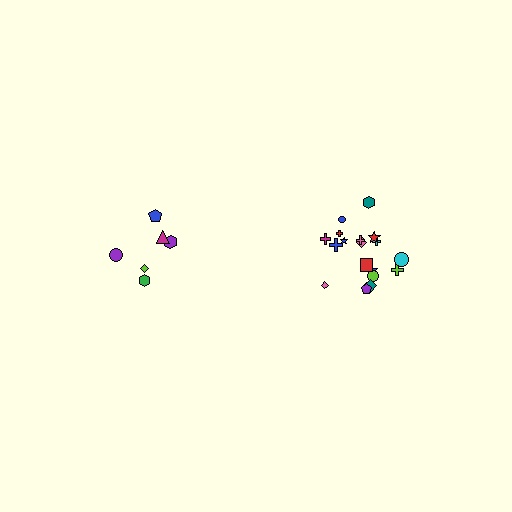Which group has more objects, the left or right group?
The right group.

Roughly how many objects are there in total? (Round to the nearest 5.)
Roughly 25 objects in total.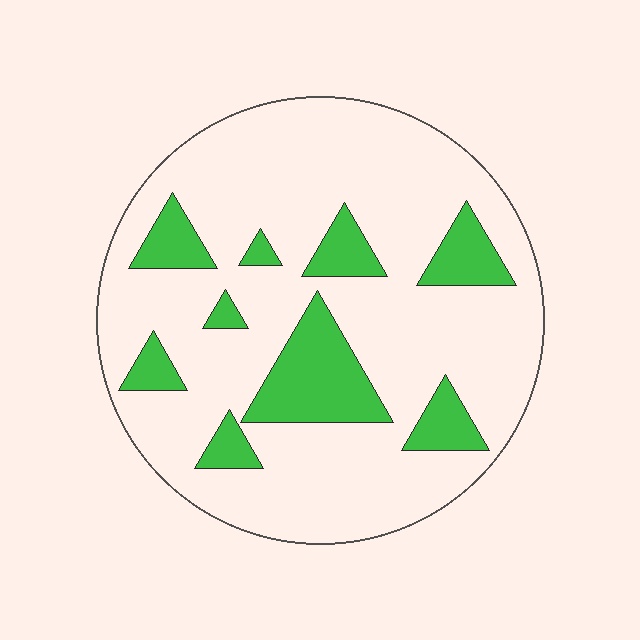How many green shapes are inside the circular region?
9.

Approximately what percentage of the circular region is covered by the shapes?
Approximately 20%.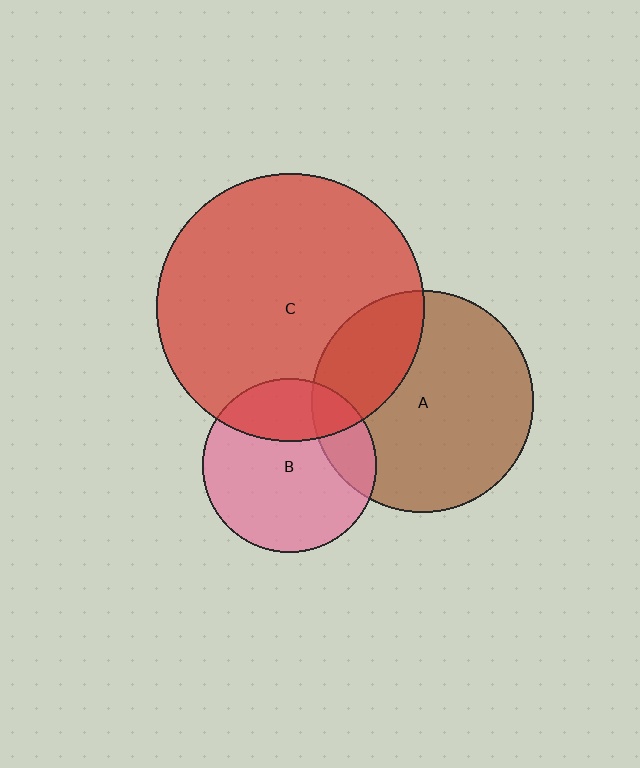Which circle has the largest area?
Circle C (red).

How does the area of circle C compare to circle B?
Approximately 2.4 times.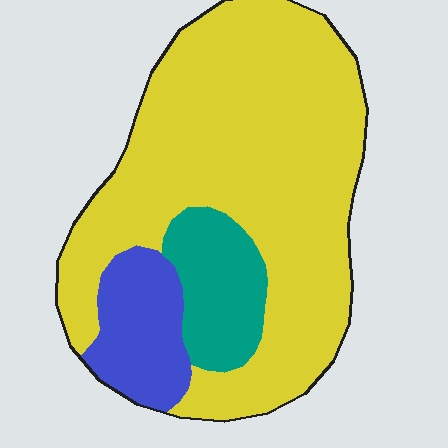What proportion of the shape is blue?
Blue covers 13% of the shape.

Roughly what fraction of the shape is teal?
Teal takes up about one eighth (1/8) of the shape.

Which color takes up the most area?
Yellow, at roughly 75%.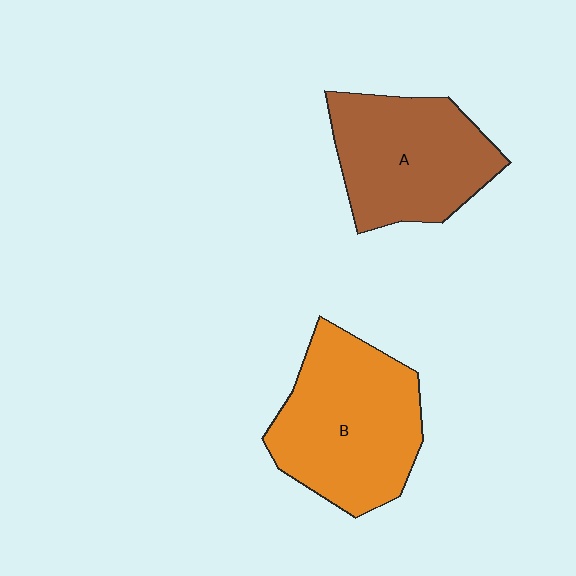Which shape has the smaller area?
Shape A (brown).